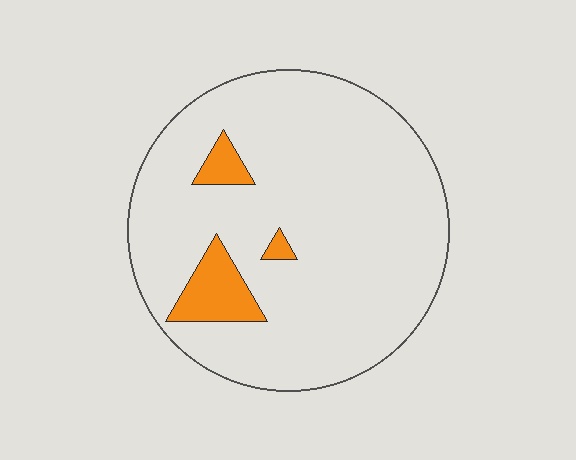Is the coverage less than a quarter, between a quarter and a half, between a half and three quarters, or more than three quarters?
Less than a quarter.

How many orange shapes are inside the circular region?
3.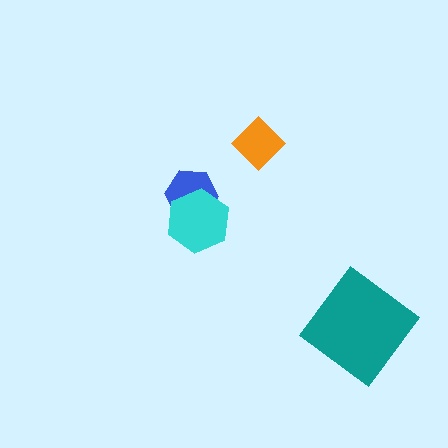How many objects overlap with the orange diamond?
0 objects overlap with the orange diamond.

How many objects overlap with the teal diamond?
0 objects overlap with the teal diamond.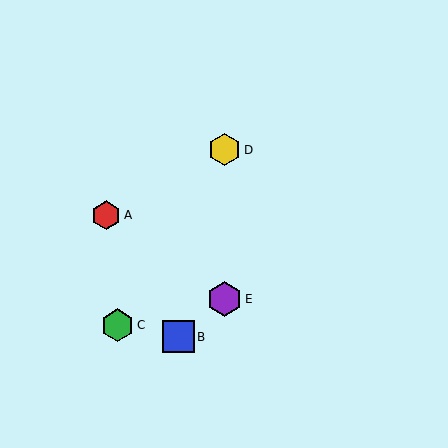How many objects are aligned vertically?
2 objects (D, E) are aligned vertically.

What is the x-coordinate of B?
Object B is at x≈178.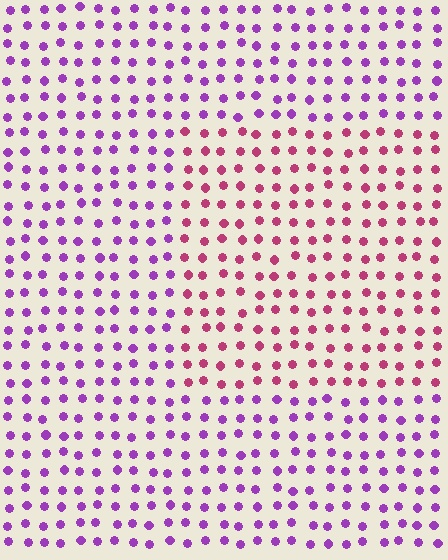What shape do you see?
I see a rectangle.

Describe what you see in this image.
The image is filled with small purple elements in a uniform arrangement. A rectangle-shaped region is visible where the elements are tinted to a slightly different hue, forming a subtle color boundary.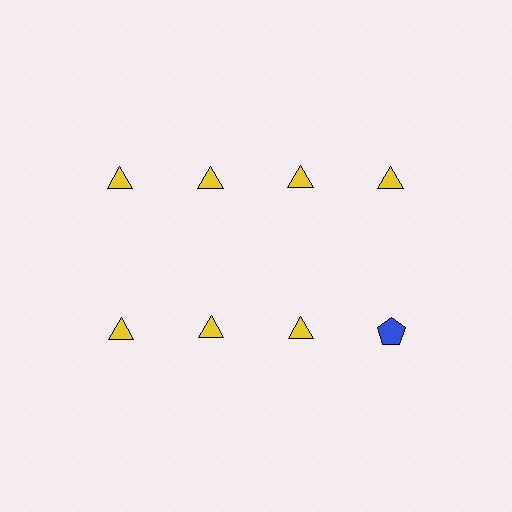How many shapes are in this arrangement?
There are 8 shapes arranged in a grid pattern.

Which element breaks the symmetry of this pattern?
The blue pentagon in the second row, second from right column breaks the symmetry. All other shapes are yellow triangles.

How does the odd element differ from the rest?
It differs in both color (blue instead of yellow) and shape (pentagon instead of triangle).